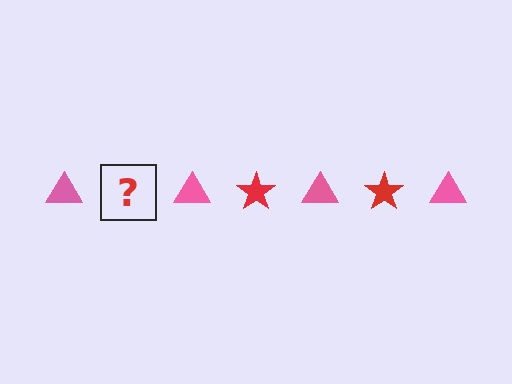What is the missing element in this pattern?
The missing element is a red star.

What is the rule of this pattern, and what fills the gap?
The rule is that the pattern alternates between pink triangle and red star. The gap should be filled with a red star.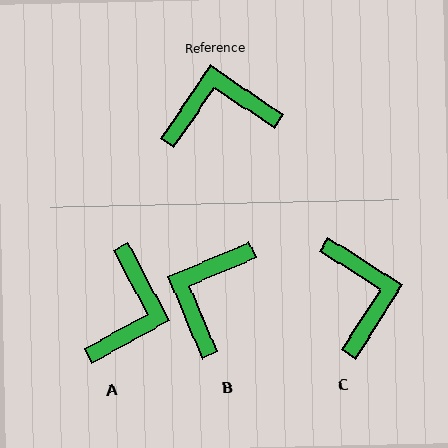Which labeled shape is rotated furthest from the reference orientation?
A, about 118 degrees away.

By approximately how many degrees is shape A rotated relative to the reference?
Approximately 118 degrees clockwise.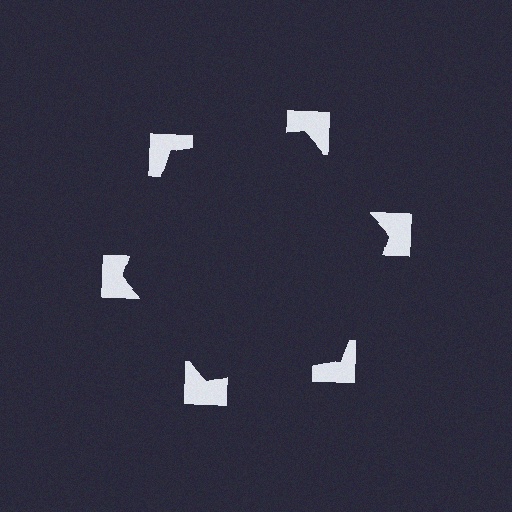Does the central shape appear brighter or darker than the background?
It typically appears slightly darker than the background, even though no actual brightness change is drawn.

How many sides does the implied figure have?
6 sides.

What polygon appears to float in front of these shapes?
An illusory hexagon — its edges are inferred from the aligned wedge cuts in the notched squares, not physically drawn.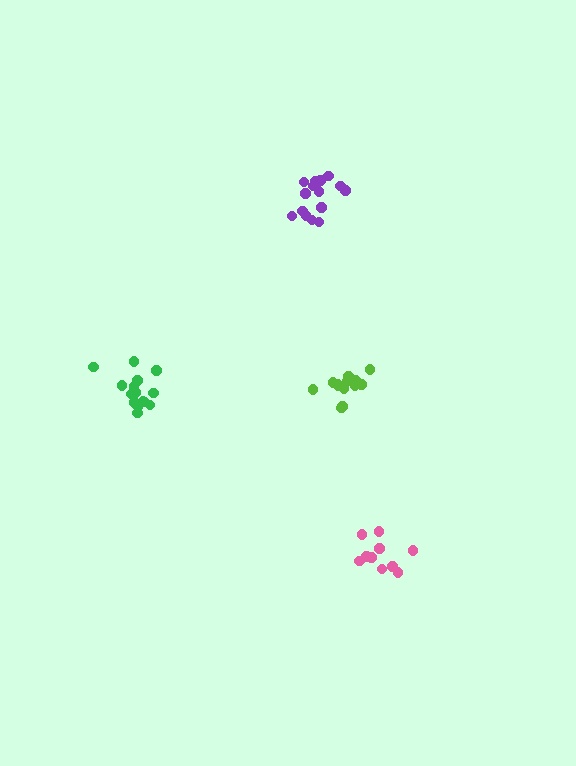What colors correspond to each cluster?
The clusters are colored: lime, purple, pink, green.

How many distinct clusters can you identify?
There are 4 distinct clusters.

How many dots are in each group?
Group 1: 15 dots, Group 2: 15 dots, Group 3: 10 dots, Group 4: 15 dots (55 total).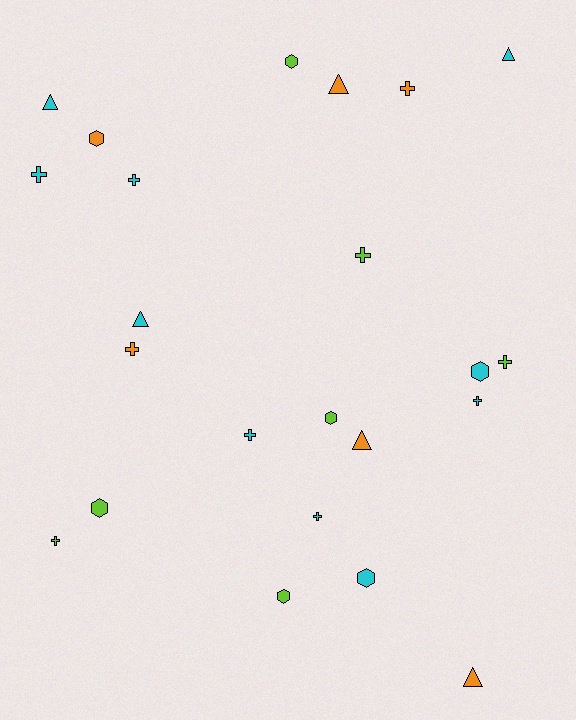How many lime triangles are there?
There are no lime triangles.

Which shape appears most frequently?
Cross, with 10 objects.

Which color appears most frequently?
Cyan, with 10 objects.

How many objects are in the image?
There are 23 objects.